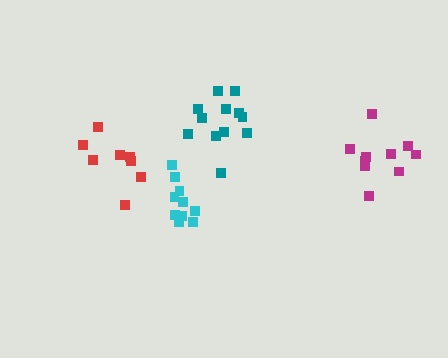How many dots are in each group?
Group 1: 10 dots, Group 2: 10 dots, Group 3: 8 dots, Group 4: 12 dots (40 total).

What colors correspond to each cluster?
The clusters are colored: magenta, cyan, red, teal.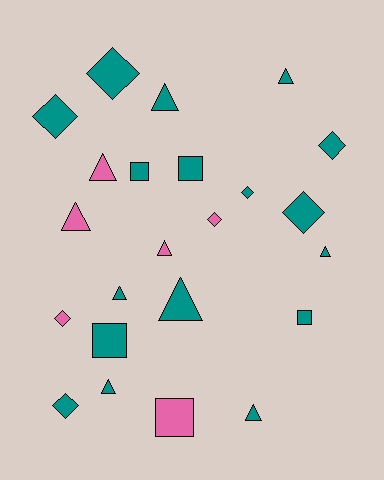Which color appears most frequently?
Teal, with 17 objects.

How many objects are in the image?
There are 23 objects.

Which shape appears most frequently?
Triangle, with 10 objects.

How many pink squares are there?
There is 1 pink square.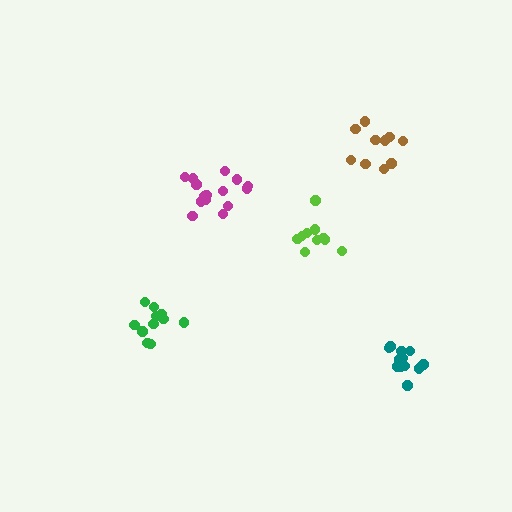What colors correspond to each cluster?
The clusters are colored: lime, teal, green, brown, magenta.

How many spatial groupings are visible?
There are 5 spatial groupings.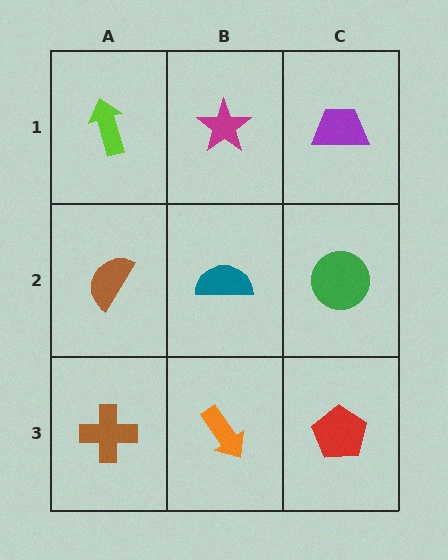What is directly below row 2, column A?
A brown cross.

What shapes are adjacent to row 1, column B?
A teal semicircle (row 2, column B), a lime arrow (row 1, column A), a purple trapezoid (row 1, column C).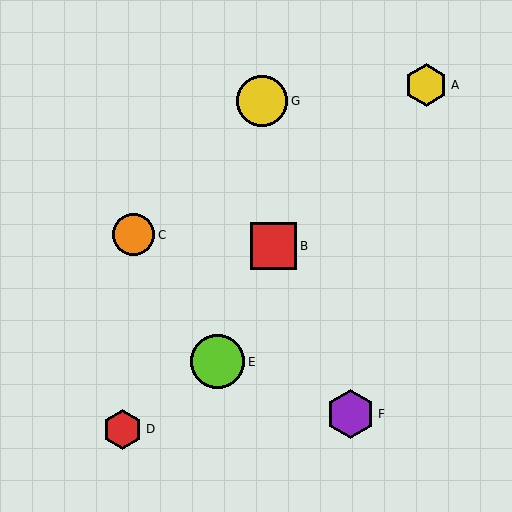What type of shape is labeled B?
Shape B is a red square.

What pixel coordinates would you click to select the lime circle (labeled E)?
Click at (218, 362) to select the lime circle E.